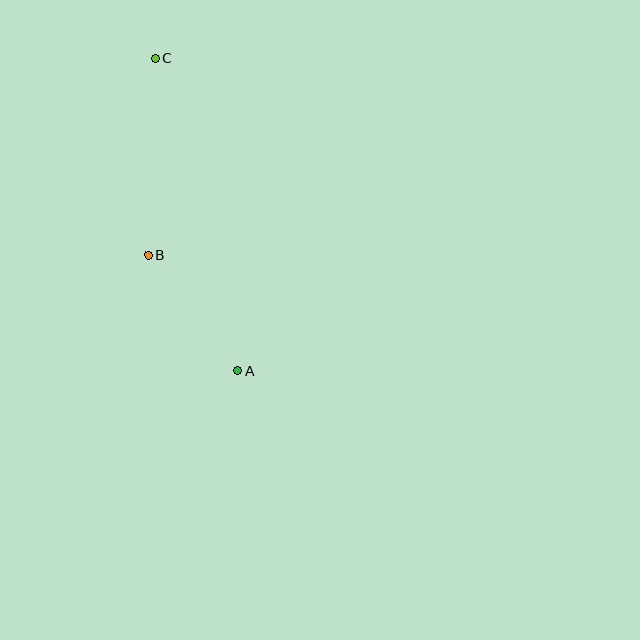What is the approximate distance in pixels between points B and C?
The distance between B and C is approximately 197 pixels.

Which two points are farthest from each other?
Points A and C are farthest from each other.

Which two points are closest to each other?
Points A and B are closest to each other.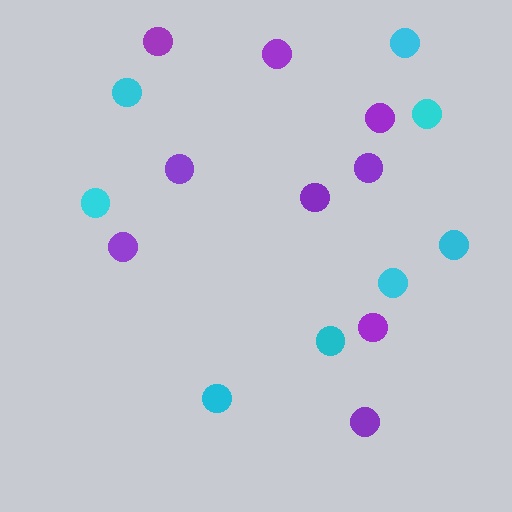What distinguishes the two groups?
There are 2 groups: one group of purple circles (9) and one group of cyan circles (8).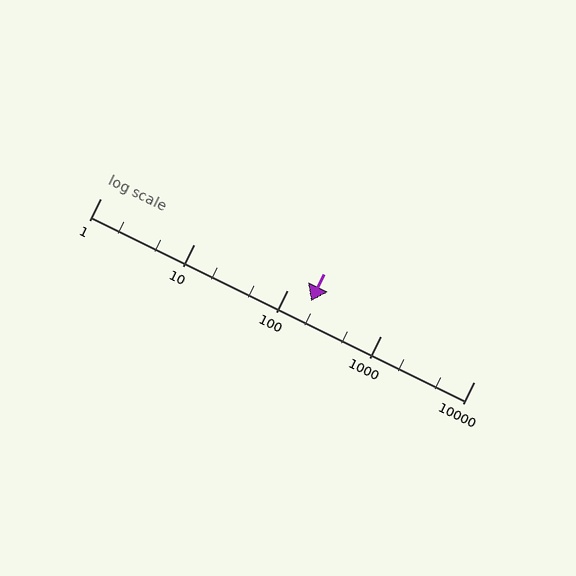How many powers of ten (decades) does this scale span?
The scale spans 4 decades, from 1 to 10000.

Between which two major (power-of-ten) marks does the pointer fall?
The pointer is between 100 and 1000.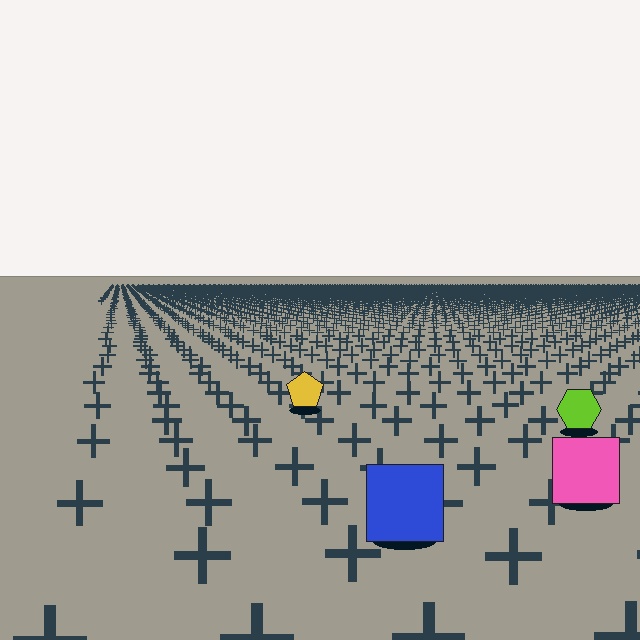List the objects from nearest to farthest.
From nearest to farthest: the blue square, the pink square, the lime hexagon, the yellow pentagon.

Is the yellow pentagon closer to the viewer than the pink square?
No. The pink square is closer — you can tell from the texture gradient: the ground texture is coarser near it.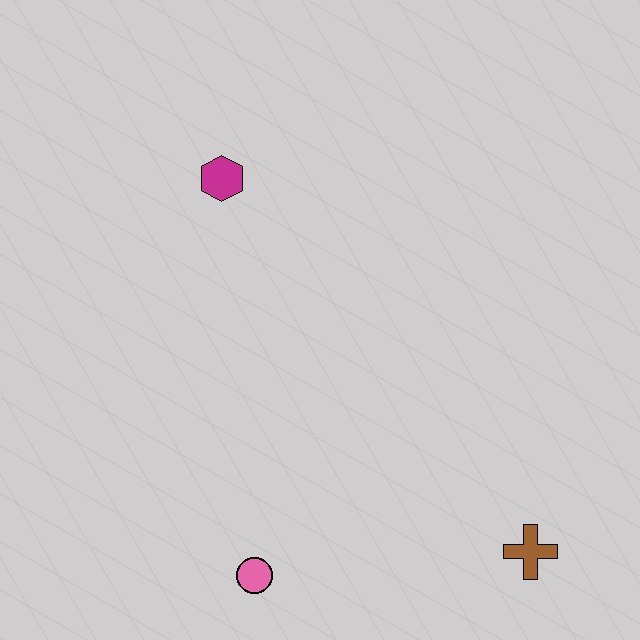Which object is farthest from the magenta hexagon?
The brown cross is farthest from the magenta hexagon.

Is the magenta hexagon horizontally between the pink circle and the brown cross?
No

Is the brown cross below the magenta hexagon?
Yes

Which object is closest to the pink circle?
The brown cross is closest to the pink circle.